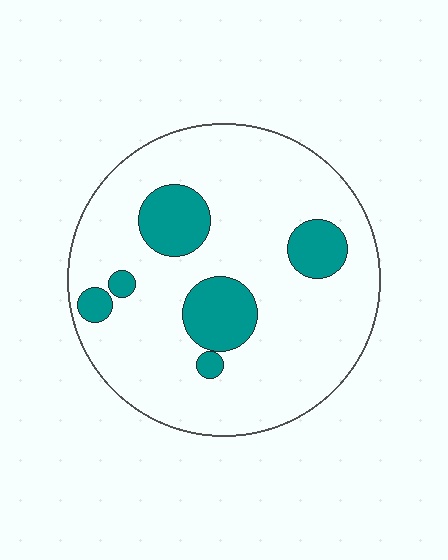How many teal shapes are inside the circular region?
6.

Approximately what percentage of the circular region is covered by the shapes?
Approximately 20%.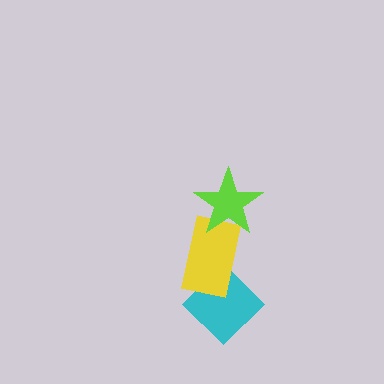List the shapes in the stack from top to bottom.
From top to bottom: the lime star, the yellow rectangle, the cyan diamond.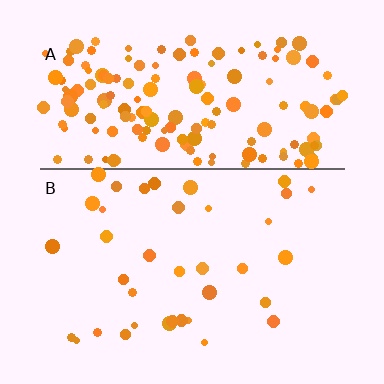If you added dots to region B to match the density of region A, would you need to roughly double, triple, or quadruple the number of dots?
Approximately quadruple.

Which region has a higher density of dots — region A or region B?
A (the top).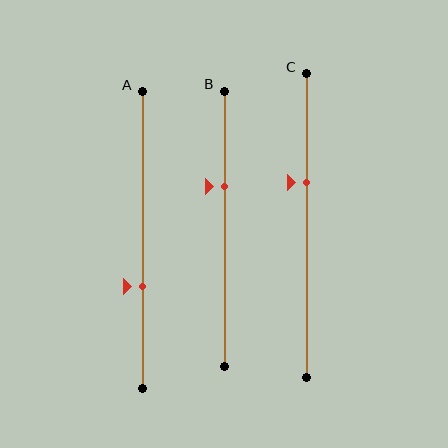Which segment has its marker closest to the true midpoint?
Segment C has its marker closest to the true midpoint.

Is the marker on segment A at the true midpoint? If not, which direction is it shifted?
No, the marker on segment A is shifted downward by about 16% of the segment length.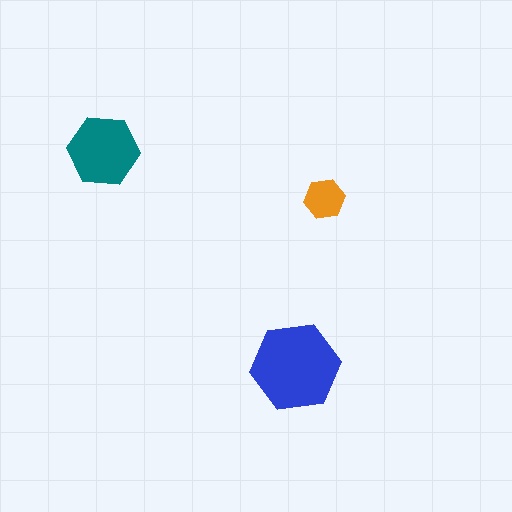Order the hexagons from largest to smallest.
the blue one, the teal one, the orange one.